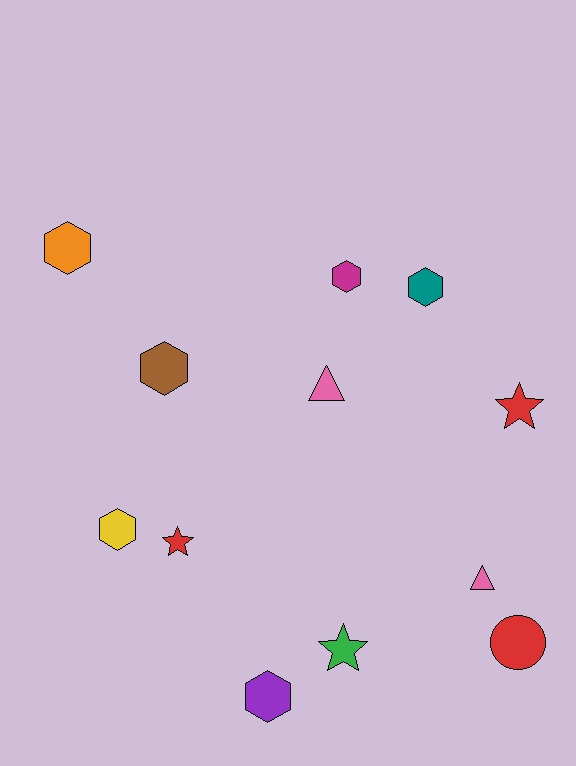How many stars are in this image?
There are 3 stars.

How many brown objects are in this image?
There is 1 brown object.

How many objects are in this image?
There are 12 objects.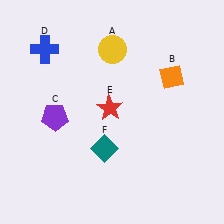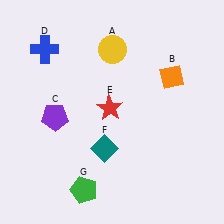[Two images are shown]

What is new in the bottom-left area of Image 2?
A green pentagon (G) was added in the bottom-left area of Image 2.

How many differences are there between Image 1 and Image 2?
There is 1 difference between the two images.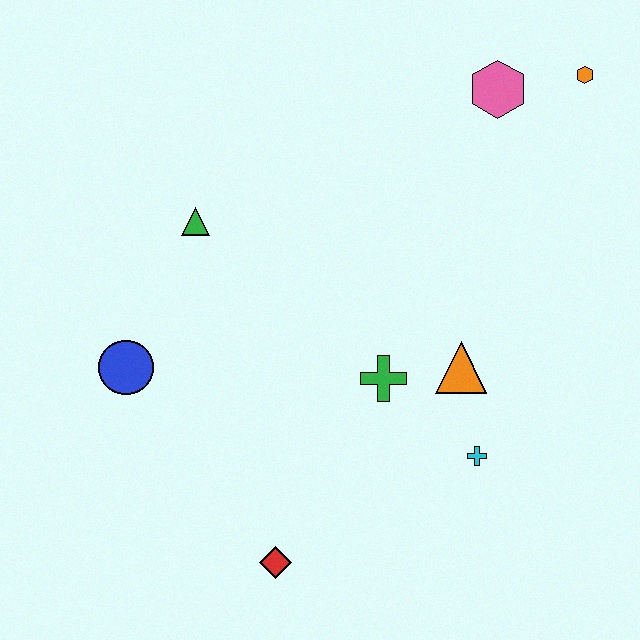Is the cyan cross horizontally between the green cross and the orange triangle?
No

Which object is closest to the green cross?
The orange triangle is closest to the green cross.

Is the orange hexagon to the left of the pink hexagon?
No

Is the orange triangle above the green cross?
Yes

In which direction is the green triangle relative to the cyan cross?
The green triangle is to the left of the cyan cross.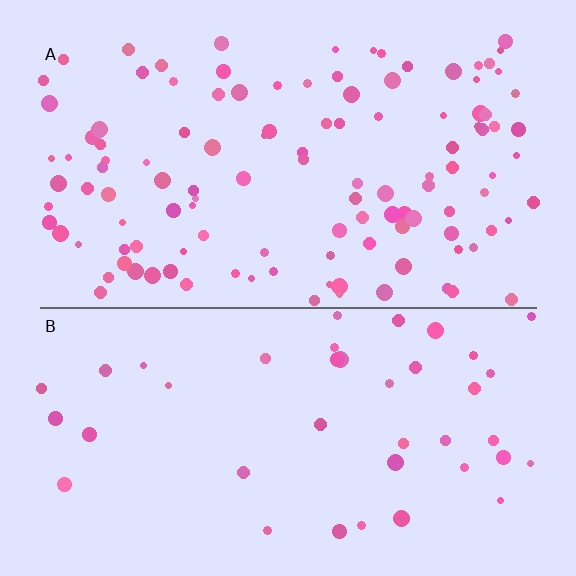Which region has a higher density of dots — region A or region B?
A (the top).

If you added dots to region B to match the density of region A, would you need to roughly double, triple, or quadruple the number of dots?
Approximately triple.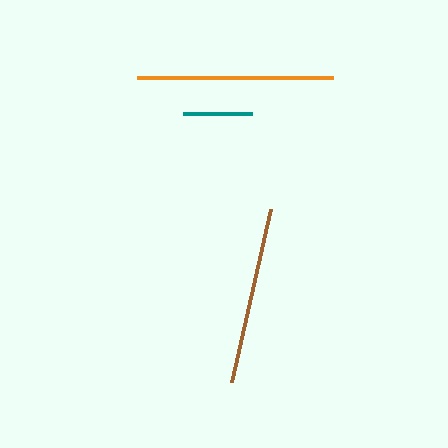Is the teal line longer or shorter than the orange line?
The orange line is longer than the teal line.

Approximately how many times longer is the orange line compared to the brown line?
The orange line is approximately 1.1 times the length of the brown line.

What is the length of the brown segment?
The brown segment is approximately 177 pixels long.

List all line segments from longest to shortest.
From longest to shortest: orange, brown, teal.